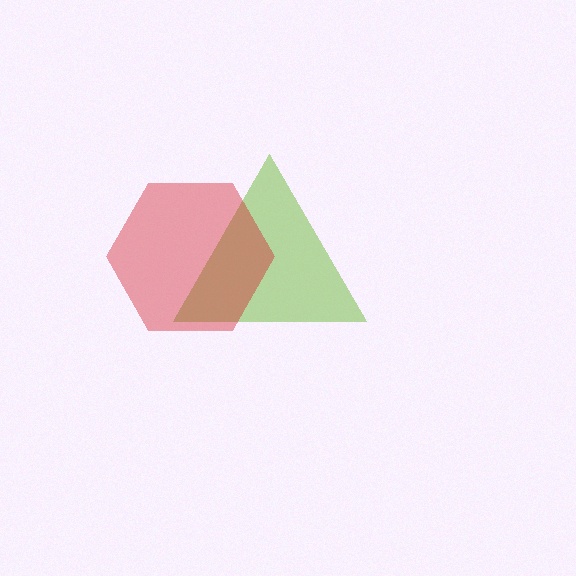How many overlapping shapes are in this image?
There are 2 overlapping shapes in the image.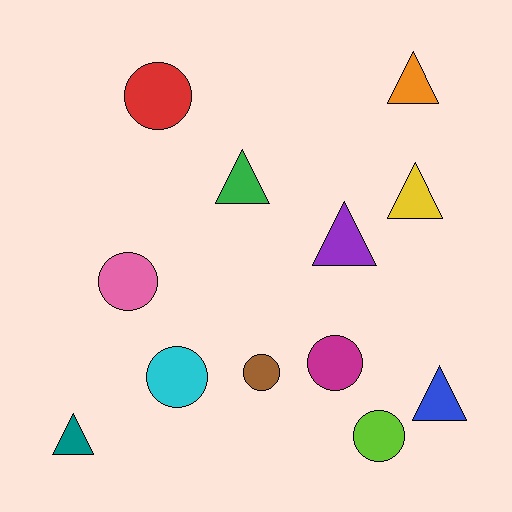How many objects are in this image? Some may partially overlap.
There are 12 objects.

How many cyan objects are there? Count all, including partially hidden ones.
There is 1 cyan object.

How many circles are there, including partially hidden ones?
There are 6 circles.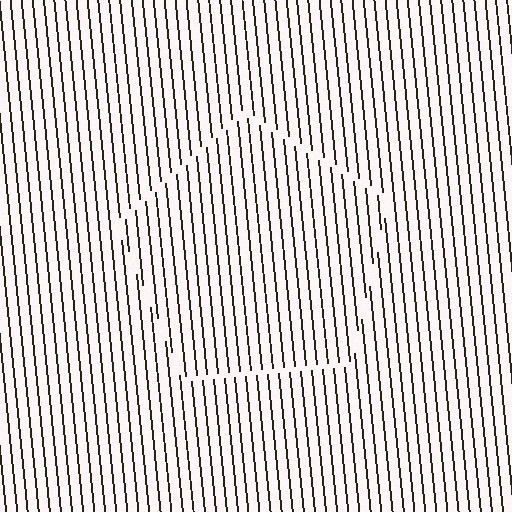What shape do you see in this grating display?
An illusory pentagon. The interior of the shape contains the same grating, shifted by half a period — the contour is defined by the phase discontinuity where line-ends from the inner and outer gratings abut.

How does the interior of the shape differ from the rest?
The interior of the shape contains the same grating, shifted by half a period — the contour is defined by the phase discontinuity where line-ends from the inner and outer gratings abut.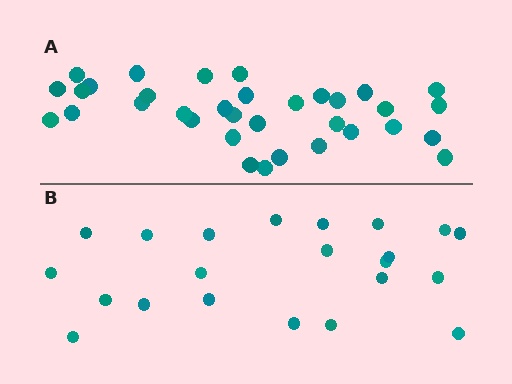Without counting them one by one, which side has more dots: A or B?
Region A (the top region) has more dots.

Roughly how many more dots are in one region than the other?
Region A has roughly 12 or so more dots than region B.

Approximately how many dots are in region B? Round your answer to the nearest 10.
About 20 dots. (The exact count is 22, which rounds to 20.)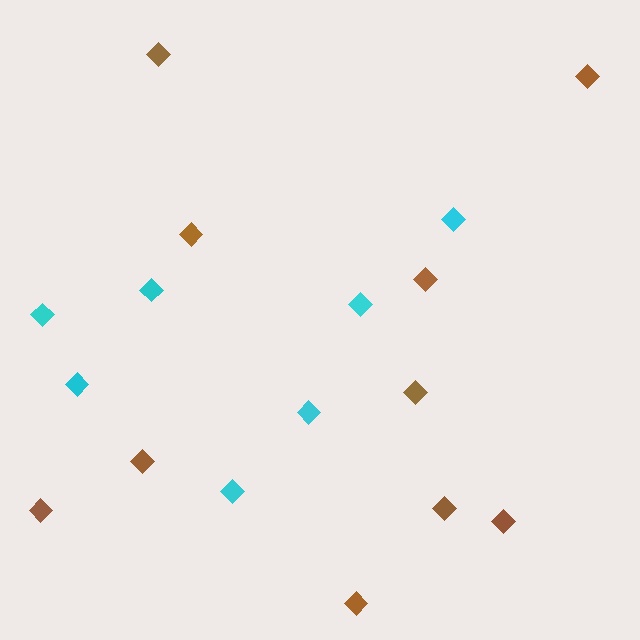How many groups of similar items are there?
There are 2 groups: one group of brown diamonds (10) and one group of cyan diamonds (7).